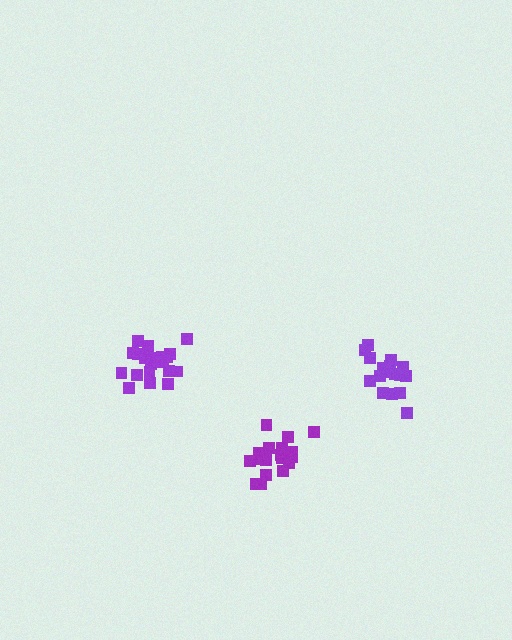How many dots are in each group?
Group 1: 19 dots, Group 2: 20 dots, Group 3: 17 dots (56 total).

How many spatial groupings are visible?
There are 3 spatial groupings.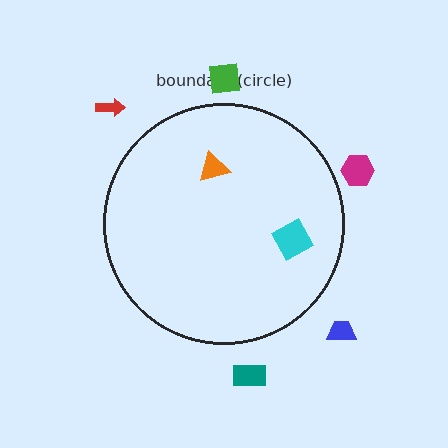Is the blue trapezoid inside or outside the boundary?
Outside.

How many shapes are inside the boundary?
2 inside, 5 outside.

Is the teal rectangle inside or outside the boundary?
Outside.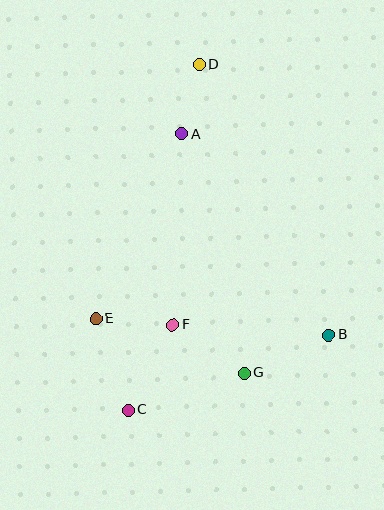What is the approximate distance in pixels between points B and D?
The distance between B and D is approximately 300 pixels.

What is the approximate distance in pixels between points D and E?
The distance between D and E is approximately 274 pixels.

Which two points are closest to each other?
Points A and D are closest to each other.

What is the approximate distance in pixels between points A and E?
The distance between A and E is approximately 204 pixels.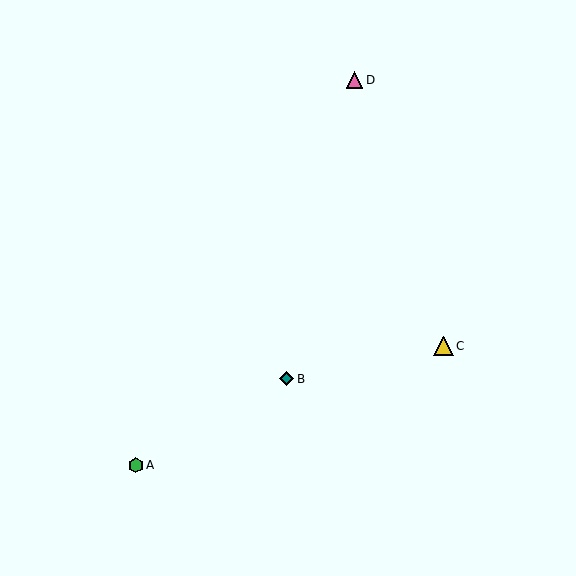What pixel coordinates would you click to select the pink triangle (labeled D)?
Click at (354, 80) to select the pink triangle D.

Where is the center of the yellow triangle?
The center of the yellow triangle is at (443, 346).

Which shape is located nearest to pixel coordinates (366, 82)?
The pink triangle (labeled D) at (354, 80) is nearest to that location.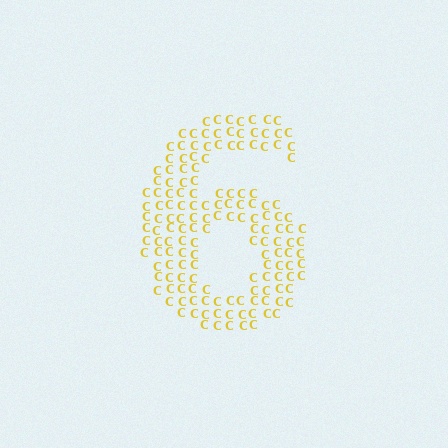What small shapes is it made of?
It is made of small letter C's.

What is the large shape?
The large shape is the digit 6.